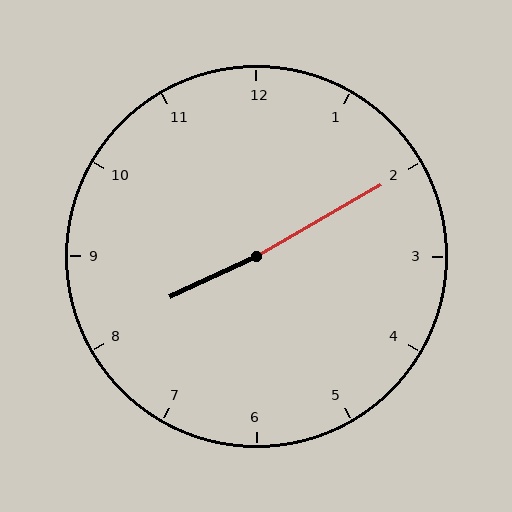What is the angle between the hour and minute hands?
Approximately 175 degrees.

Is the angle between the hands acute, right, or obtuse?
It is obtuse.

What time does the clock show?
8:10.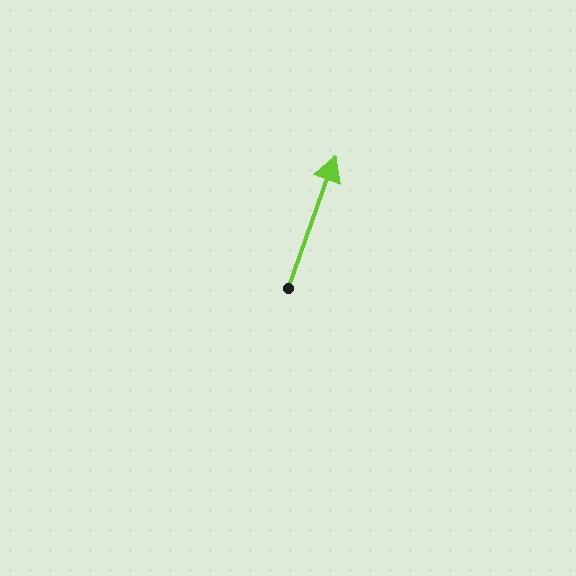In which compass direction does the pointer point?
North.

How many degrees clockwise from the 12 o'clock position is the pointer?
Approximately 20 degrees.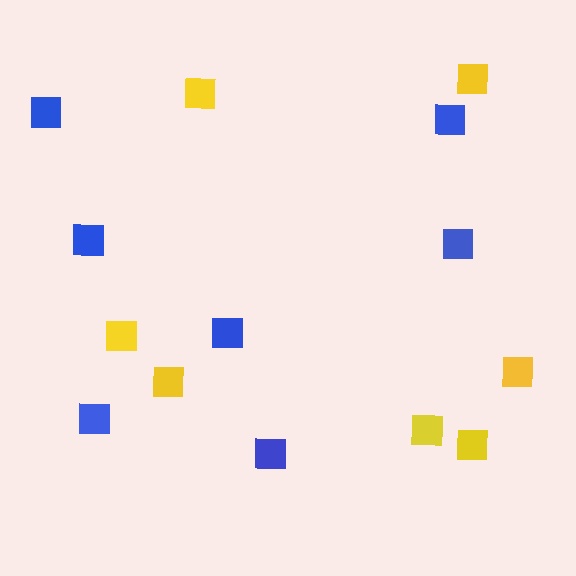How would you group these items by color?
There are 2 groups: one group of blue squares (7) and one group of yellow squares (7).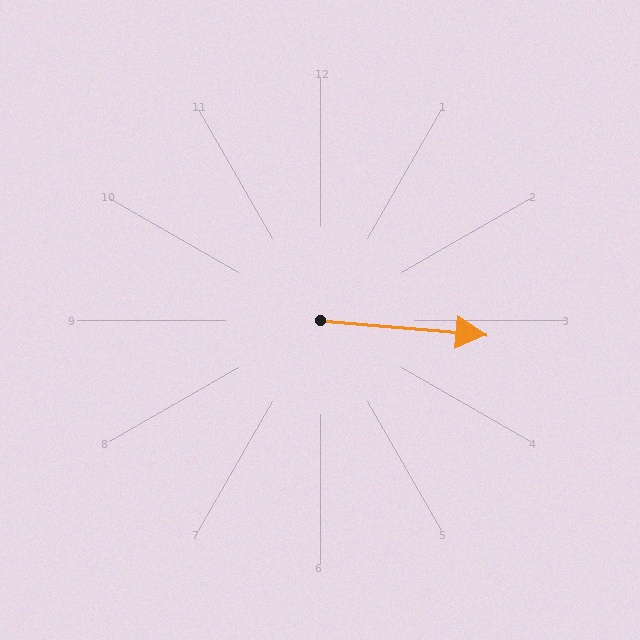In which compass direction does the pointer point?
East.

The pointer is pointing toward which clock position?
Roughly 3 o'clock.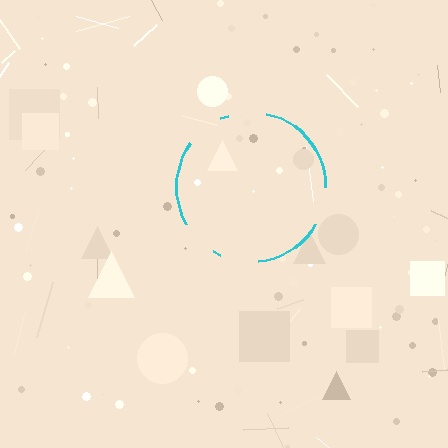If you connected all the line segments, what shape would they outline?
They would outline a circle.